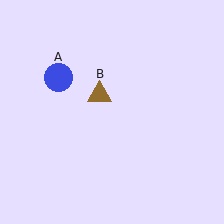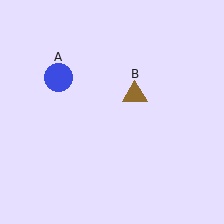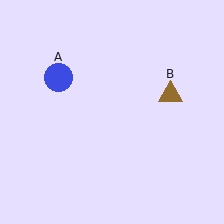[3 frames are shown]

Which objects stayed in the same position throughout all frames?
Blue circle (object A) remained stationary.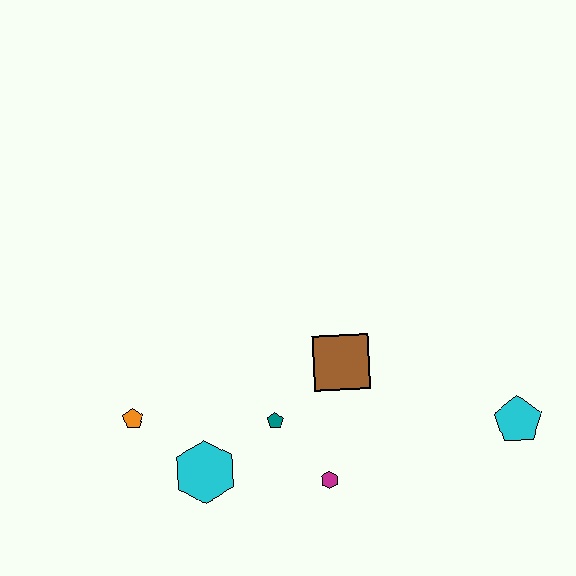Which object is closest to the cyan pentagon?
The brown square is closest to the cyan pentagon.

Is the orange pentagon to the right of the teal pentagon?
No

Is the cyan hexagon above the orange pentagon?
No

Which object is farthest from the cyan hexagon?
The cyan pentagon is farthest from the cyan hexagon.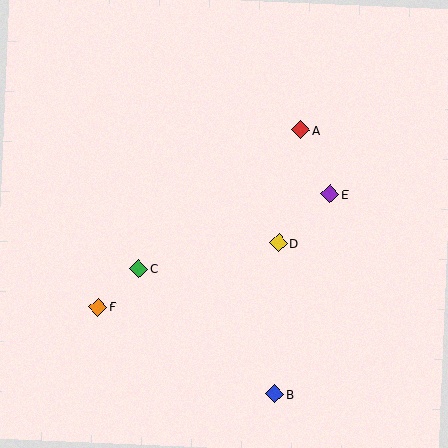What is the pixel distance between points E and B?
The distance between E and B is 207 pixels.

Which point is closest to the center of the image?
Point D at (279, 243) is closest to the center.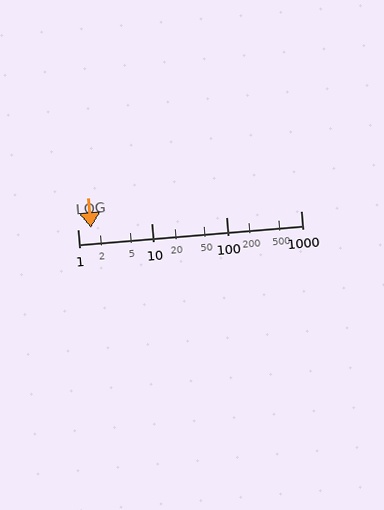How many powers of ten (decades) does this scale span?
The scale spans 3 decades, from 1 to 1000.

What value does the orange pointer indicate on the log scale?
The pointer indicates approximately 1.5.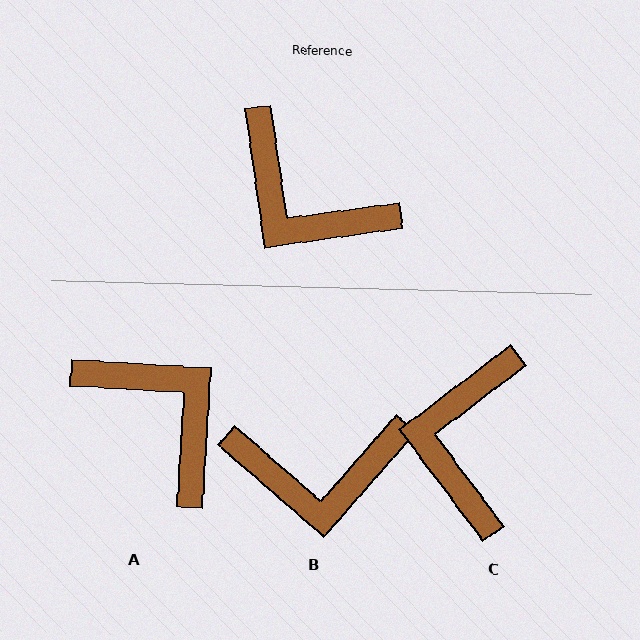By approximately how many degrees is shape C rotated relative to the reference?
Approximately 61 degrees clockwise.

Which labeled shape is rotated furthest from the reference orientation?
A, about 169 degrees away.